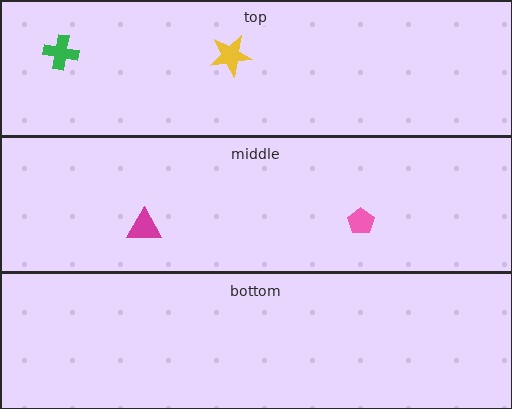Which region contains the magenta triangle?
The middle region.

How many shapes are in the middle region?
2.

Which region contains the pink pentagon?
The middle region.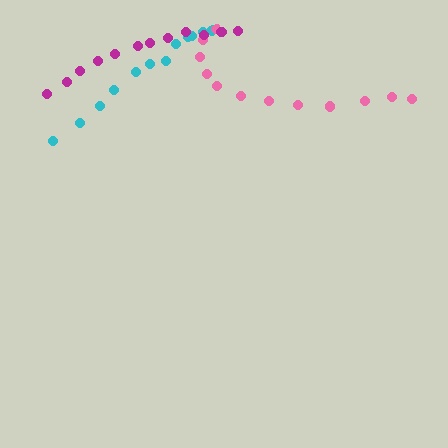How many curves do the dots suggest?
There are 3 distinct paths.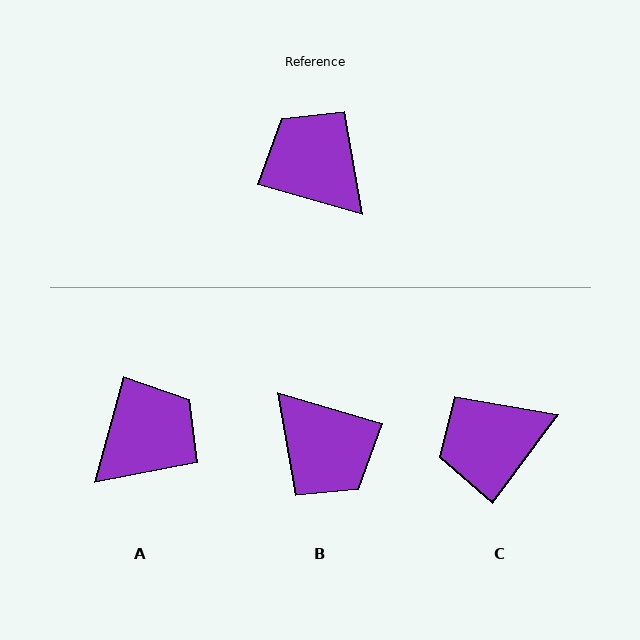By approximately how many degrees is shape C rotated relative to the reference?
Approximately 70 degrees counter-clockwise.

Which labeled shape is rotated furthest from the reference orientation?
B, about 180 degrees away.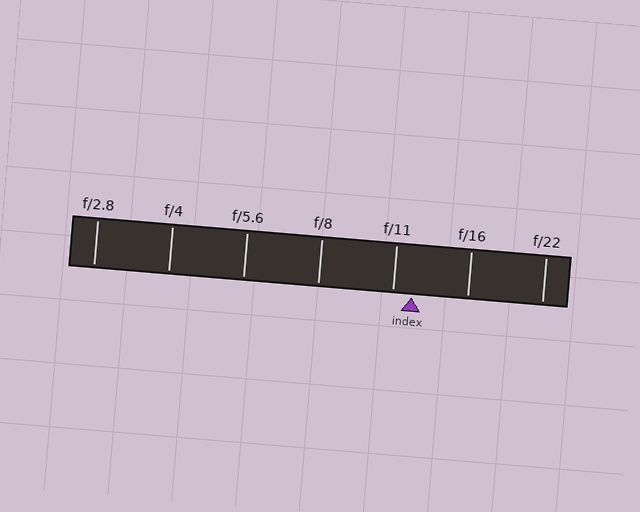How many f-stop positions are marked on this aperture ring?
There are 7 f-stop positions marked.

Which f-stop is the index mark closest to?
The index mark is closest to f/11.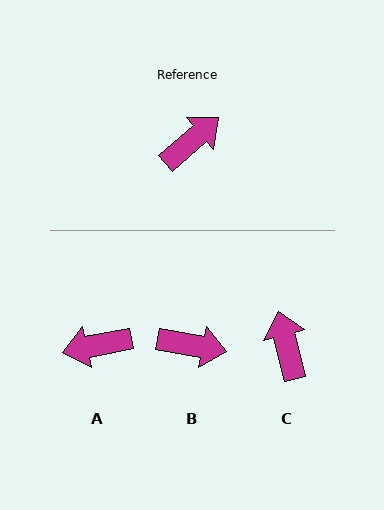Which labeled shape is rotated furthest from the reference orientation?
A, about 150 degrees away.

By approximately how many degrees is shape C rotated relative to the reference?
Approximately 63 degrees counter-clockwise.